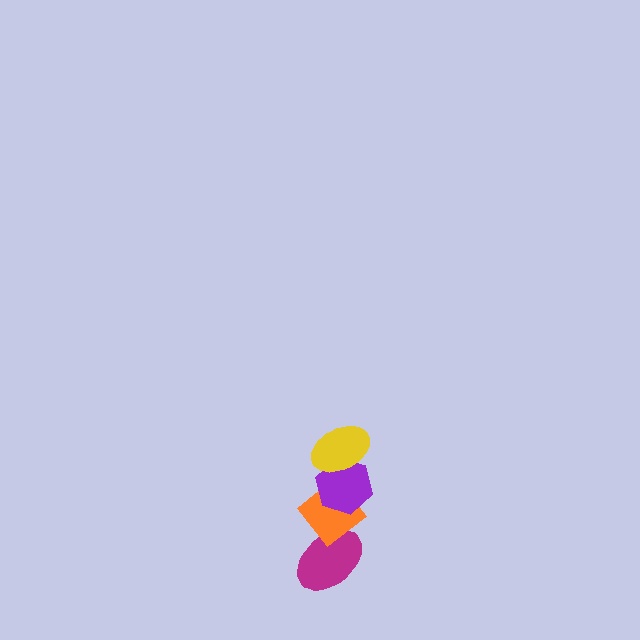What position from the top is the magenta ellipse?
The magenta ellipse is 4th from the top.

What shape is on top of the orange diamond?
The purple hexagon is on top of the orange diamond.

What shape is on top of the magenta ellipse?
The orange diamond is on top of the magenta ellipse.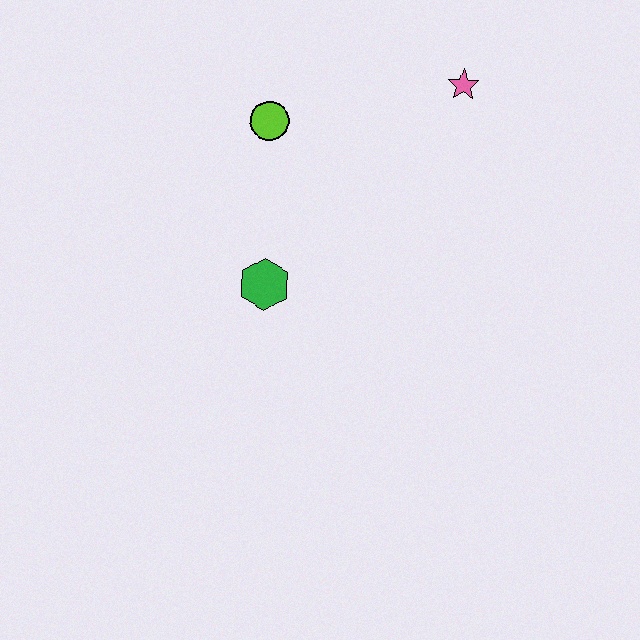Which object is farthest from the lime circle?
The pink star is farthest from the lime circle.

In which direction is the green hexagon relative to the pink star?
The green hexagon is below the pink star.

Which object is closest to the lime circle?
The green hexagon is closest to the lime circle.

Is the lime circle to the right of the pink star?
No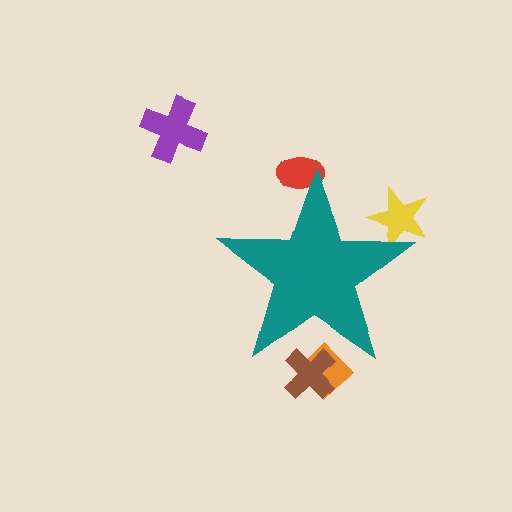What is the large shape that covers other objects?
A teal star.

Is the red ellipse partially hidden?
Yes, the red ellipse is partially hidden behind the teal star.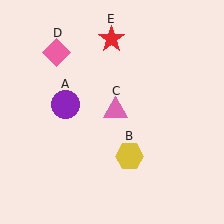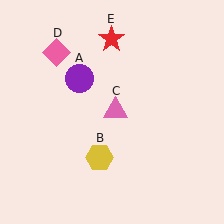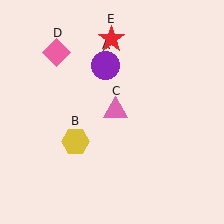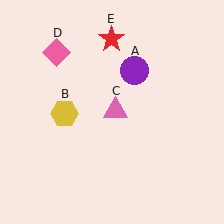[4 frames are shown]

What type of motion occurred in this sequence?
The purple circle (object A), yellow hexagon (object B) rotated clockwise around the center of the scene.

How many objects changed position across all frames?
2 objects changed position: purple circle (object A), yellow hexagon (object B).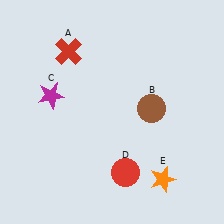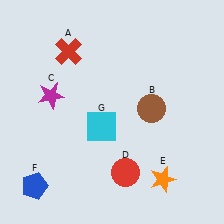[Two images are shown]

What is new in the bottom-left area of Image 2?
A cyan square (G) was added in the bottom-left area of Image 2.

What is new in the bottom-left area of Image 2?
A blue pentagon (F) was added in the bottom-left area of Image 2.